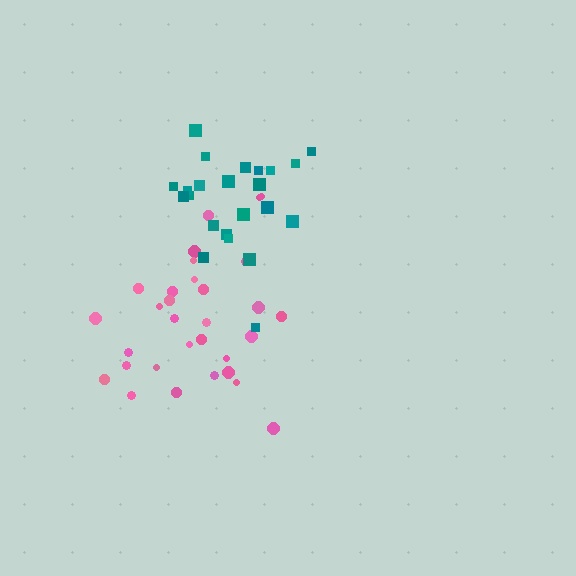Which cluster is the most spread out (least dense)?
Pink.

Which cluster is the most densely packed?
Teal.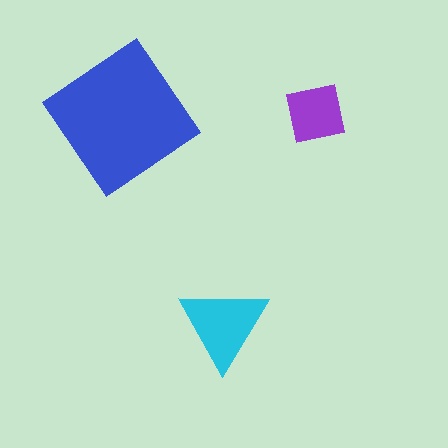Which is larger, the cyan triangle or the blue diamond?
The blue diamond.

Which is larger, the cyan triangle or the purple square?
The cyan triangle.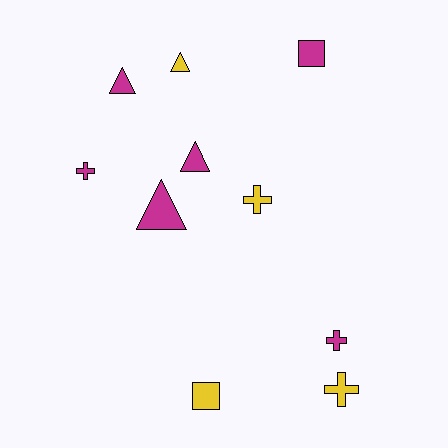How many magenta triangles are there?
There are 3 magenta triangles.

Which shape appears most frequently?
Triangle, with 4 objects.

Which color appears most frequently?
Magenta, with 6 objects.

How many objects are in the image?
There are 10 objects.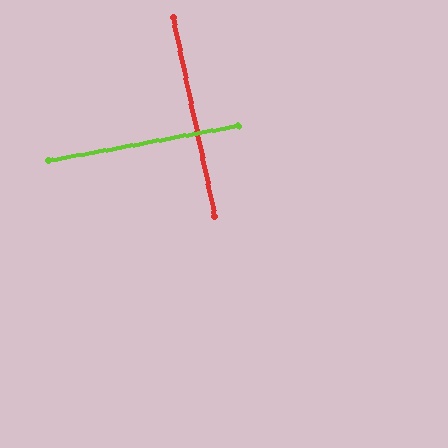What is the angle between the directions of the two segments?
Approximately 89 degrees.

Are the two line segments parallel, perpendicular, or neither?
Perpendicular — they meet at approximately 89°.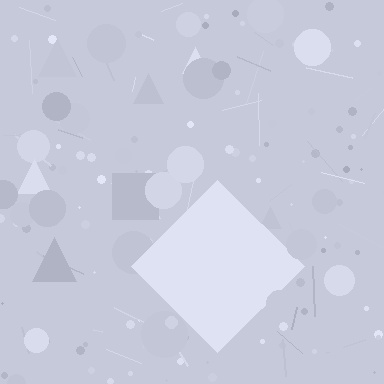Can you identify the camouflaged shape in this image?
The camouflaged shape is a diamond.